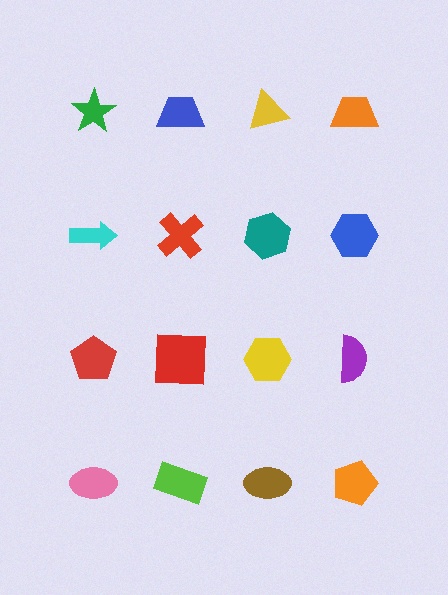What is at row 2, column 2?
A red cross.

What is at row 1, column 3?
A yellow triangle.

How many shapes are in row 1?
4 shapes.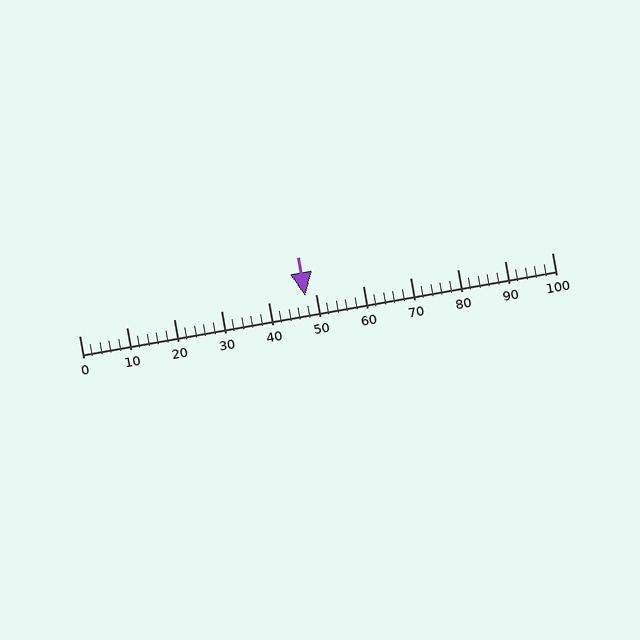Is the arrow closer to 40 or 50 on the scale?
The arrow is closer to 50.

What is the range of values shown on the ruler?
The ruler shows values from 0 to 100.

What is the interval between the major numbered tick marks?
The major tick marks are spaced 10 units apart.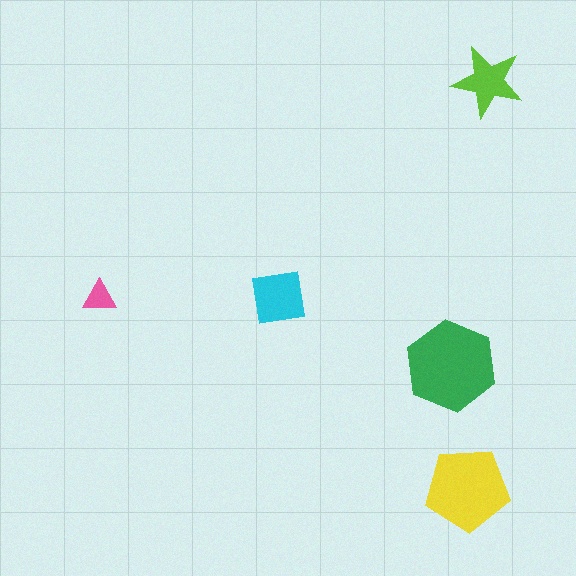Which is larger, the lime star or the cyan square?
The cyan square.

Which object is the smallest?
The pink triangle.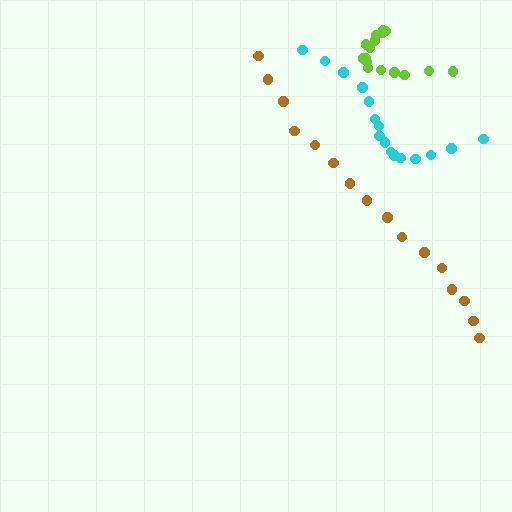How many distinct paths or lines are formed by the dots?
There are 3 distinct paths.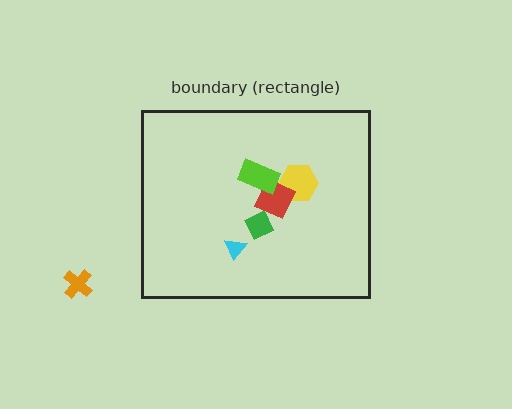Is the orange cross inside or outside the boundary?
Outside.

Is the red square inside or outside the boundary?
Inside.